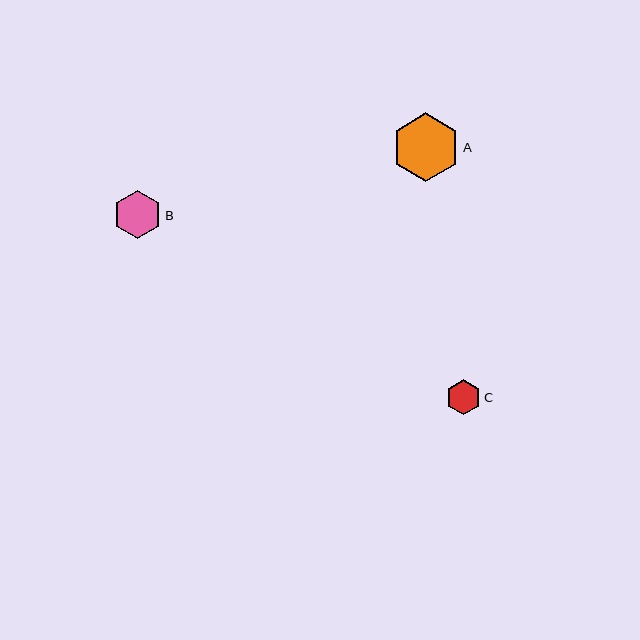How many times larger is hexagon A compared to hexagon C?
Hexagon A is approximately 2.0 times the size of hexagon C.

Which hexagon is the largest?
Hexagon A is the largest with a size of approximately 69 pixels.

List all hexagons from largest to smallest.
From largest to smallest: A, B, C.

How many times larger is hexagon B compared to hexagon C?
Hexagon B is approximately 1.4 times the size of hexagon C.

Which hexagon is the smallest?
Hexagon C is the smallest with a size of approximately 35 pixels.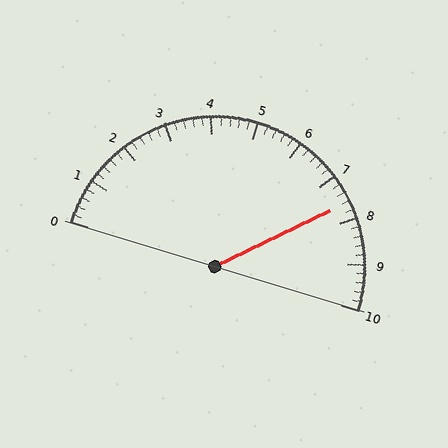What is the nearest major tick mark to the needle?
The nearest major tick mark is 8.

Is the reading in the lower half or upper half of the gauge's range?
The reading is in the upper half of the range (0 to 10).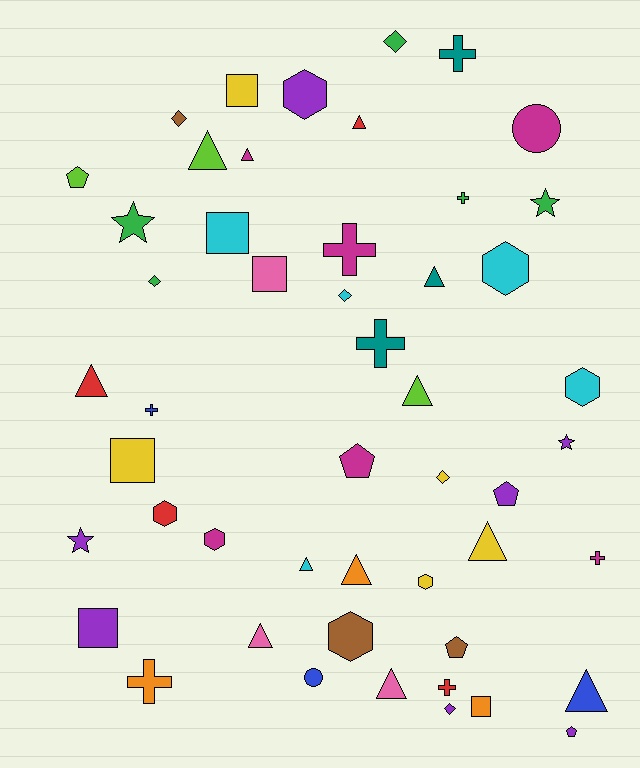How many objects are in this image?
There are 50 objects.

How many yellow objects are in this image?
There are 5 yellow objects.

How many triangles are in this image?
There are 12 triangles.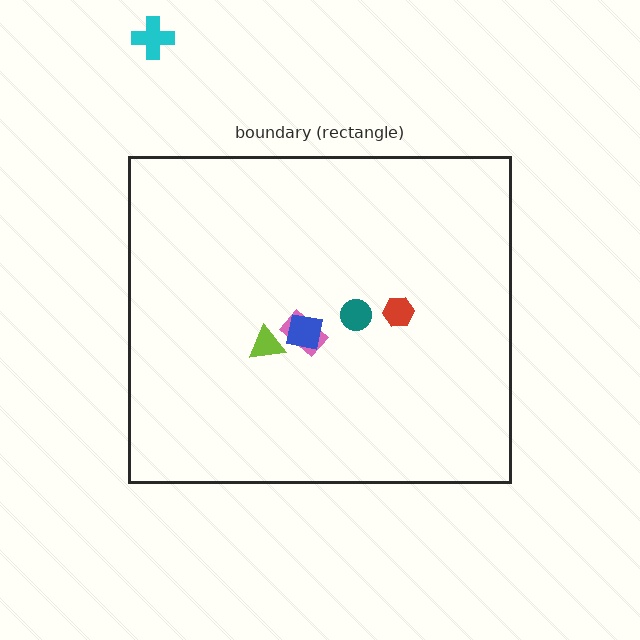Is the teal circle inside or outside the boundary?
Inside.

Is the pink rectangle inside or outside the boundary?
Inside.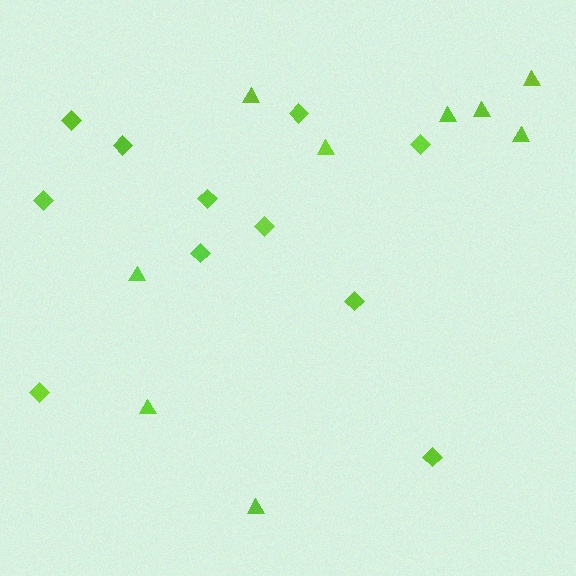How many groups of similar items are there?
There are 2 groups: one group of triangles (9) and one group of diamonds (11).